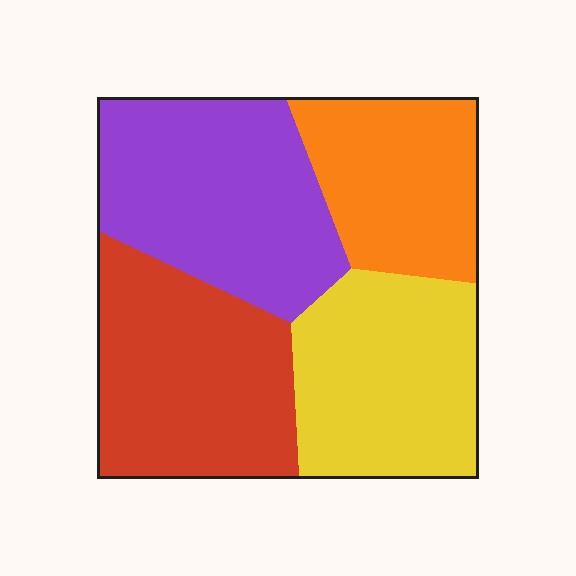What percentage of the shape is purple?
Purple takes up about one quarter (1/4) of the shape.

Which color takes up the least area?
Orange, at roughly 20%.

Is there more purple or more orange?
Purple.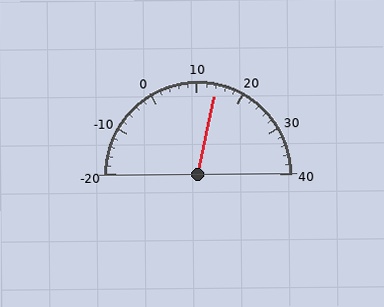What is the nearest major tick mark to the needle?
The nearest major tick mark is 10.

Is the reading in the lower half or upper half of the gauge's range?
The reading is in the upper half of the range (-20 to 40).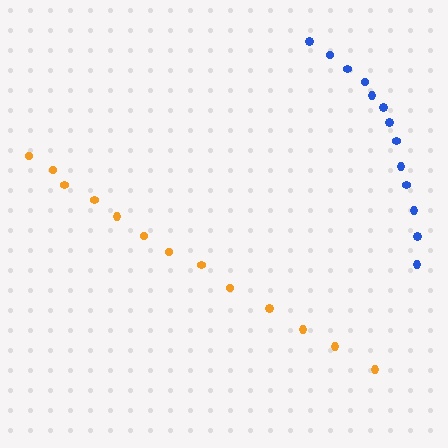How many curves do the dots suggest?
There are 2 distinct paths.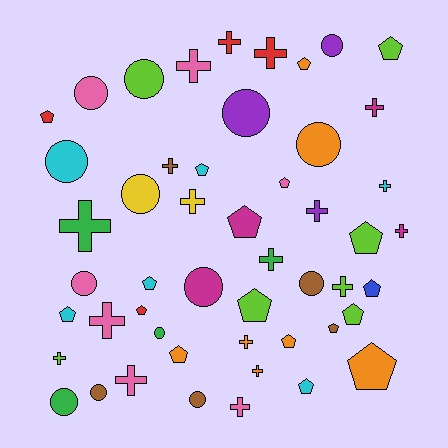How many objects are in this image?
There are 50 objects.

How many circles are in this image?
There are 14 circles.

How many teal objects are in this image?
There are no teal objects.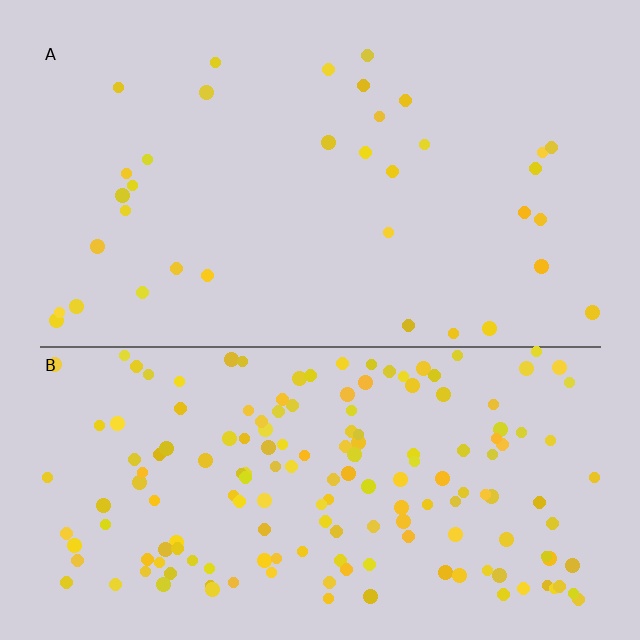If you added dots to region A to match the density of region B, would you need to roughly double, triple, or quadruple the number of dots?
Approximately quadruple.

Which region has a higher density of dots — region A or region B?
B (the bottom).